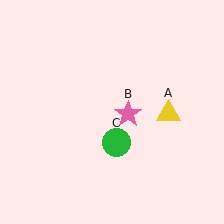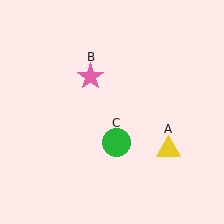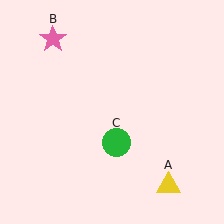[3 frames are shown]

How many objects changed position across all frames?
2 objects changed position: yellow triangle (object A), pink star (object B).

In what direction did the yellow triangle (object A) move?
The yellow triangle (object A) moved down.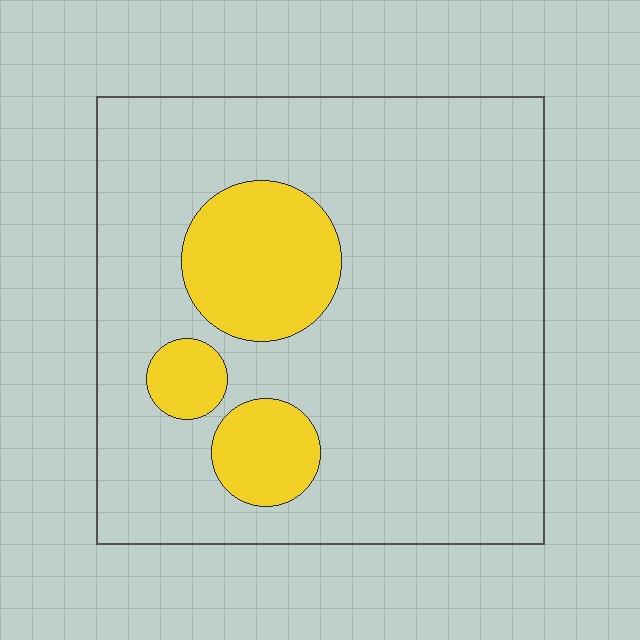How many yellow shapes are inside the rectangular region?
3.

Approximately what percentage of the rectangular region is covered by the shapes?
Approximately 15%.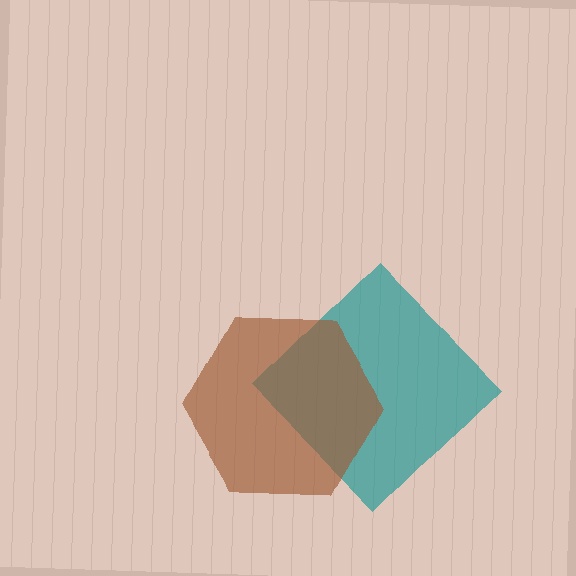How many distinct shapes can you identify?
There are 2 distinct shapes: a teal diamond, a brown hexagon.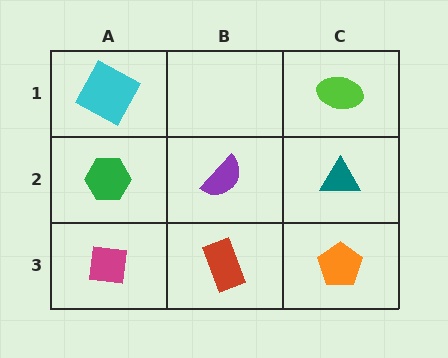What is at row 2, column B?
A purple semicircle.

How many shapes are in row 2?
3 shapes.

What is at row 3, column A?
A magenta square.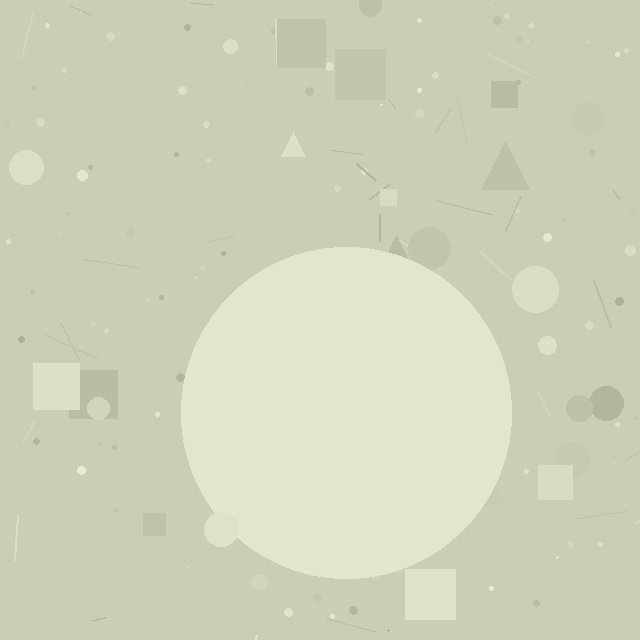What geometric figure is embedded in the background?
A circle is embedded in the background.